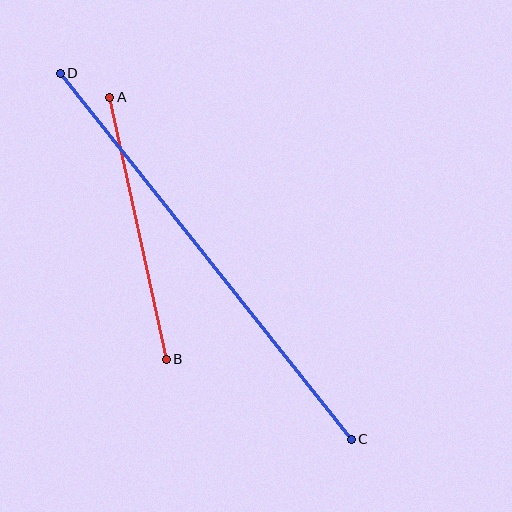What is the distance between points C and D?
The distance is approximately 467 pixels.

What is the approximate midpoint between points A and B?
The midpoint is at approximately (138, 228) pixels.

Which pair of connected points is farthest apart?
Points C and D are farthest apart.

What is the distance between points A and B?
The distance is approximately 268 pixels.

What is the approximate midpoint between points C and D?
The midpoint is at approximately (206, 256) pixels.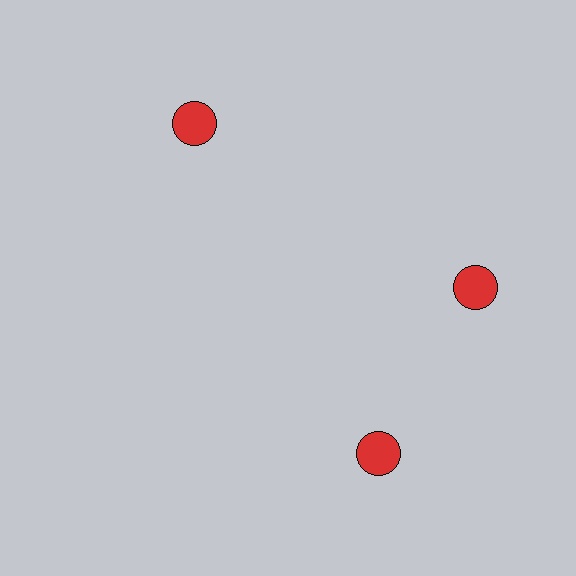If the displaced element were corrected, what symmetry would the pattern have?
It would have 3-fold rotational symmetry — the pattern would map onto itself every 120 degrees.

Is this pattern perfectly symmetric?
No. The 3 red circles are arranged in a ring, but one element near the 7 o'clock position is rotated out of alignment along the ring, breaking the 3-fold rotational symmetry.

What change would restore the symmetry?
The symmetry would be restored by rotating it back into even spacing with its neighbors so that all 3 circles sit at equal angles and equal distance from the center.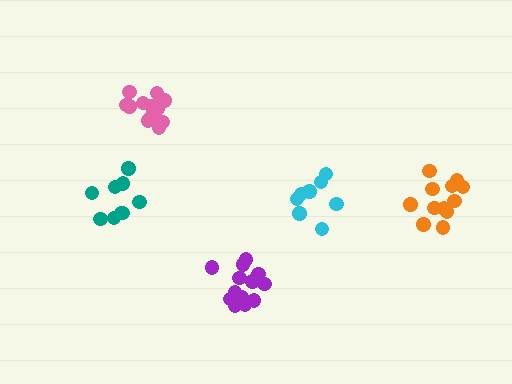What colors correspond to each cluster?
The clusters are colored: purple, teal, orange, cyan, pink.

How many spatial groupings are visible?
There are 5 spatial groupings.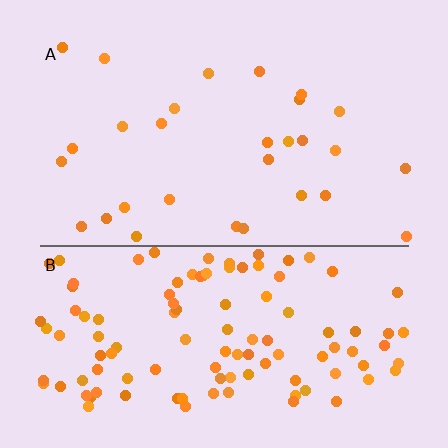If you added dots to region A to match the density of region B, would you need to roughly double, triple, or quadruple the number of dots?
Approximately quadruple.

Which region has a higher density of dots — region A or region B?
B (the bottom).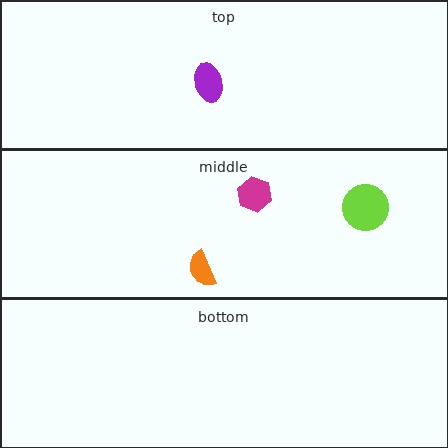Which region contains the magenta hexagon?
The middle region.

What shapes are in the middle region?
The magenta hexagon, the orange semicircle, the lime circle.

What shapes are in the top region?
The purple ellipse.